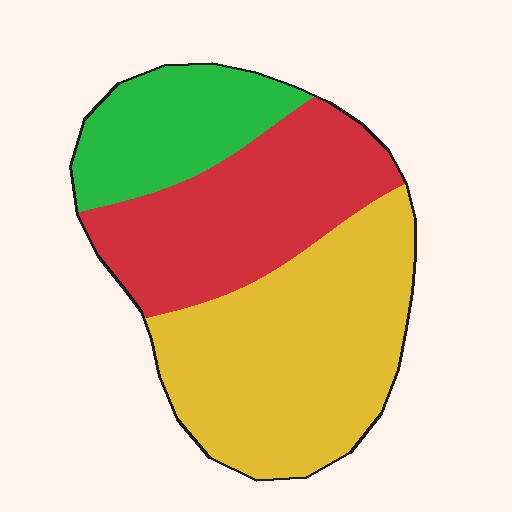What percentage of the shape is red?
Red takes up about one third (1/3) of the shape.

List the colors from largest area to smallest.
From largest to smallest: yellow, red, green.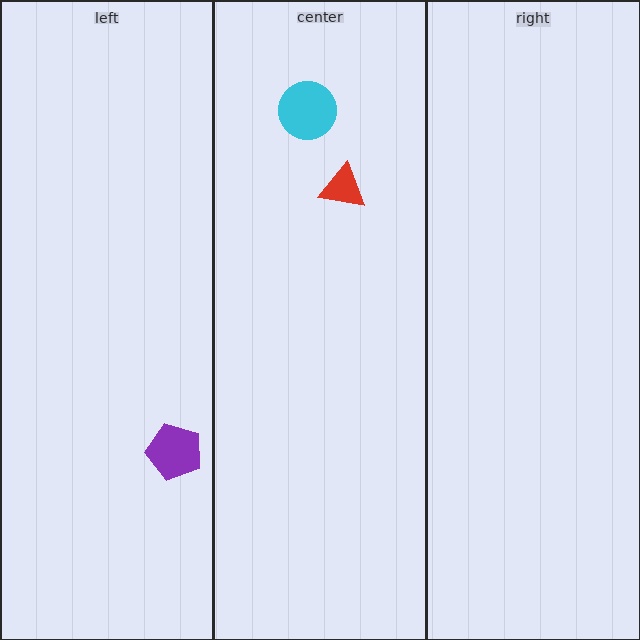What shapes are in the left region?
The purple pentagon.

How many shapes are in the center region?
2.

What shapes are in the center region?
The red triangle, the cyan circle.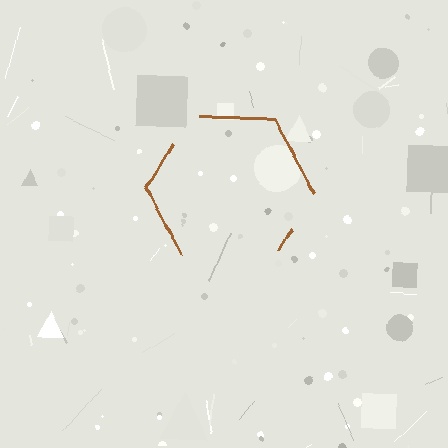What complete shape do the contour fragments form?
The contour fragments form a hexagon.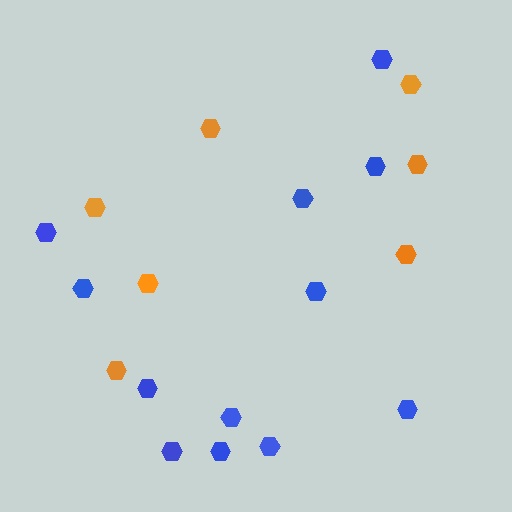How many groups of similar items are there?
There are 2 groups: one group of blue hexagons (12) and one group of orange hexagons (7).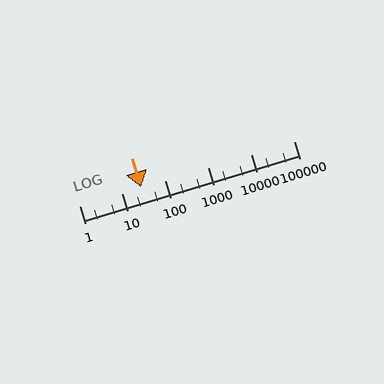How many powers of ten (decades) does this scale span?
The scale spans 5 decades, from 1 to 100000.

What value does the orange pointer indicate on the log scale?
The pointer indicates approximately 27.